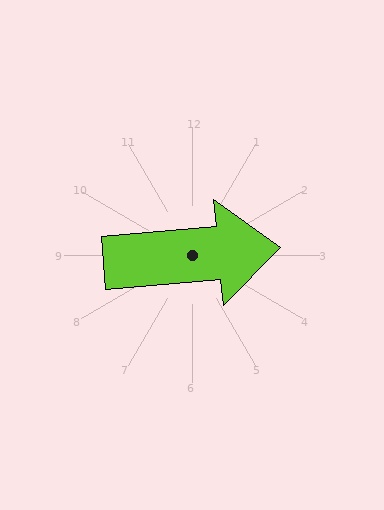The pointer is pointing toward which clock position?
Roughly 3 o'clock.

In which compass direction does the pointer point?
East.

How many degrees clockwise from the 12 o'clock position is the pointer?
Approximately 85 degrees.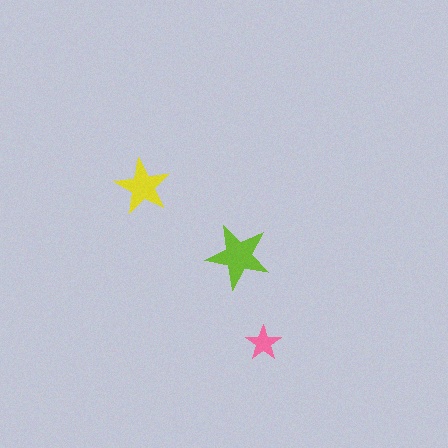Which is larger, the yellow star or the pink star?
The yellow one.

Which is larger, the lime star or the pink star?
The lime one.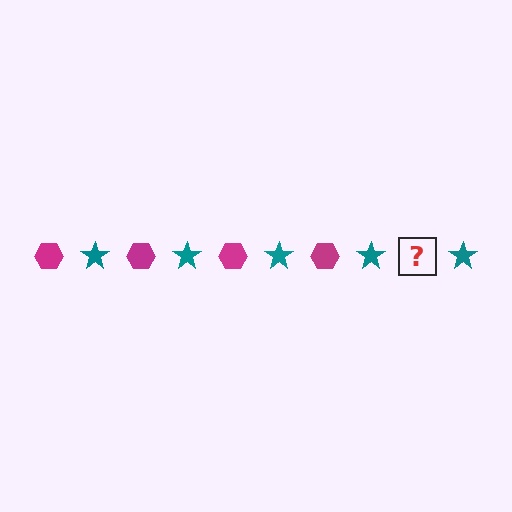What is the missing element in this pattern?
The missing element is a magenta hexagon.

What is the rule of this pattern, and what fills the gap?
The rule is that the pattern alternates between magenta hexagon and teal star. The gap should be filled with a magenta hexagon.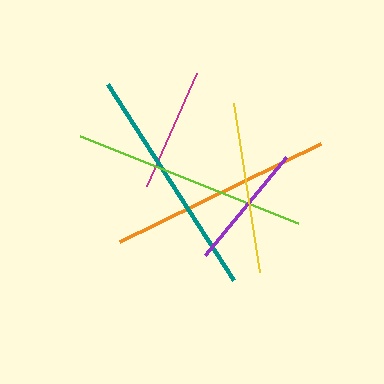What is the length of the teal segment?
The teal segment is approximately 233 pixels long.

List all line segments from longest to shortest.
From longest to shortest: lime, teal, orange, yellow, purple, magenta.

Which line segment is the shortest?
The magenta line is the shortest at approximately 123 pixels.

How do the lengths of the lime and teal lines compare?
The lime and teal lines are approximately the same length.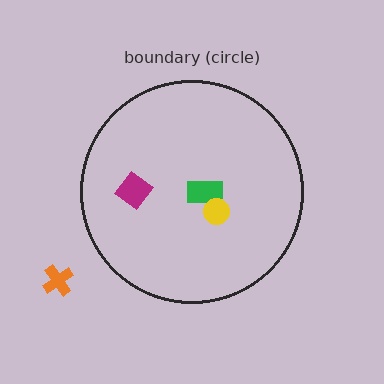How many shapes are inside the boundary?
3 inside, 1 outside.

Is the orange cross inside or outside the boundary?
Outside.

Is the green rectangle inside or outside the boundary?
Inside.